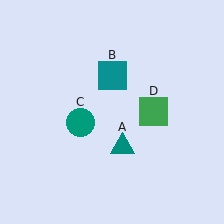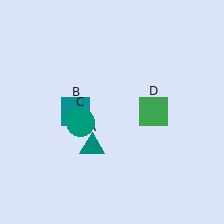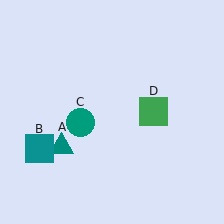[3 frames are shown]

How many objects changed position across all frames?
2 objects changed position: teal triangle (object A), teal square (object B).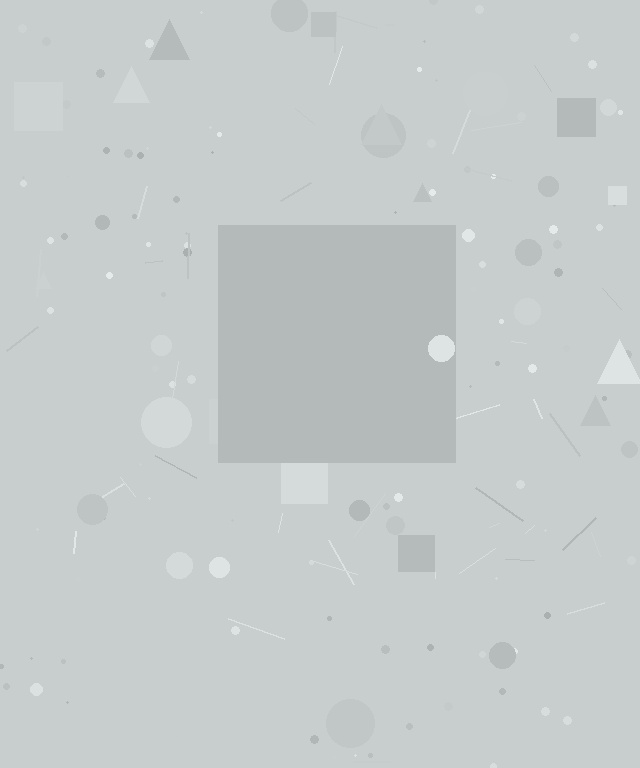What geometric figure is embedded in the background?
A square is embedded in the background.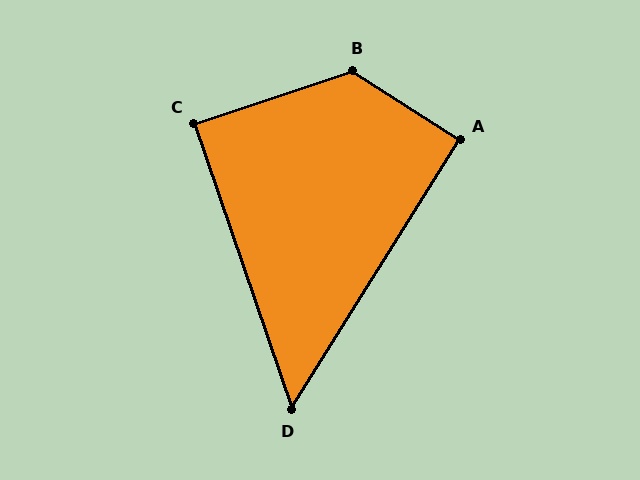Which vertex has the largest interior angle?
B, at approximately 129 degrees.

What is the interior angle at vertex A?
Approximately 91 degrees (approximately right).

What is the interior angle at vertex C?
Approximately 89 degrees (approximately right).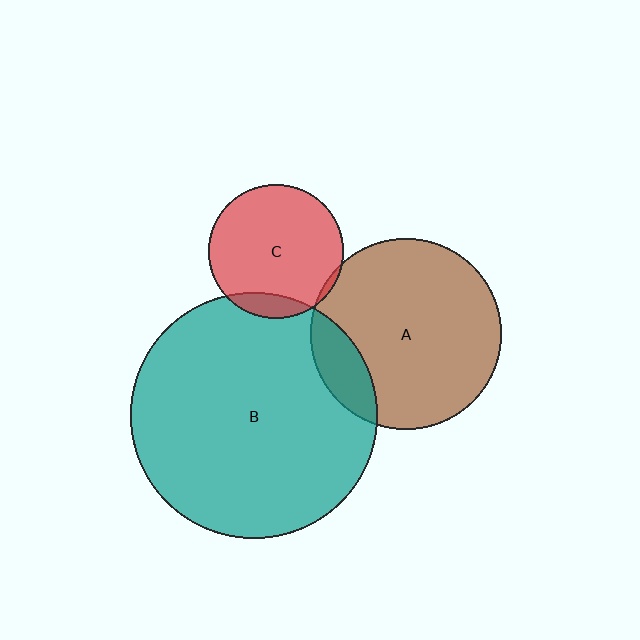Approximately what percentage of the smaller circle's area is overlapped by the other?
Approximately 15%.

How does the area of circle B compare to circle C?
Approximately 3.3 times.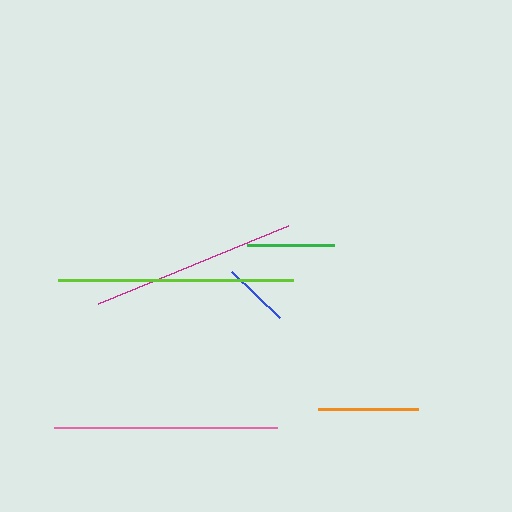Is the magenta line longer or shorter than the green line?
The magenta line is longer than the green line.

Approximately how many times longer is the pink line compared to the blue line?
The pink line is approximately 3.3 times the length of the blue line.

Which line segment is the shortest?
The blue line is the shortest at approximately 67 pixels.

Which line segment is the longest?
The lime line is the longest at approximately 236 pixels.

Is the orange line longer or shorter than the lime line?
The lime line is longer than the orange line.